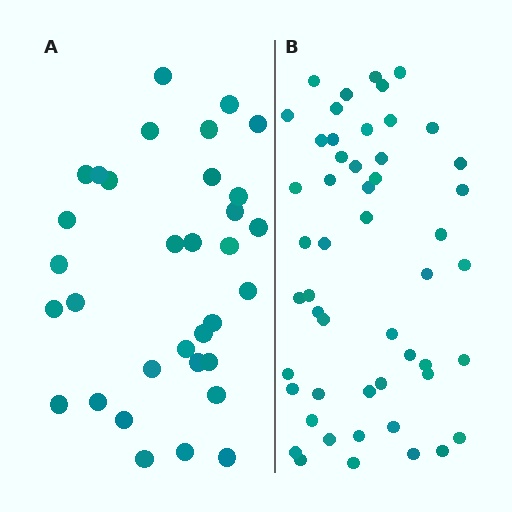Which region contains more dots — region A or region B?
Region B (the right region) has more dots.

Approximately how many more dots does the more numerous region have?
Region B has approximately 20 more dots than region A.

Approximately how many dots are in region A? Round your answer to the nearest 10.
About 30 dots. (The exact count is 33, which rounds to 30.)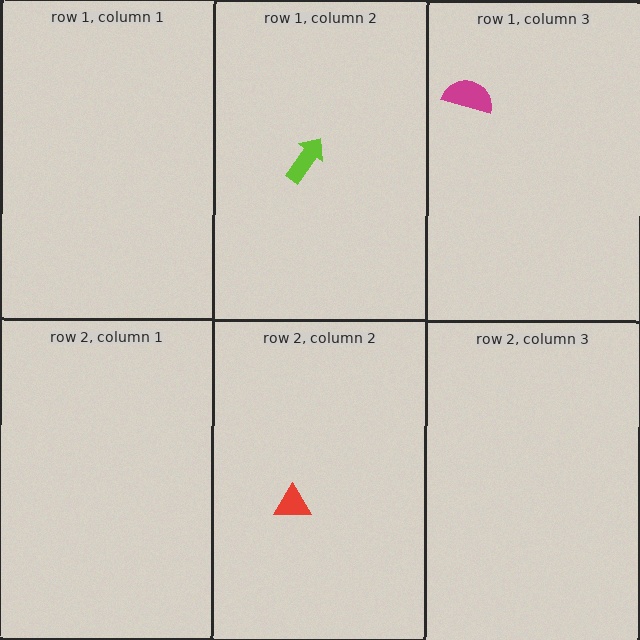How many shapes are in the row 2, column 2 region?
1.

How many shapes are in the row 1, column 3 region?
1.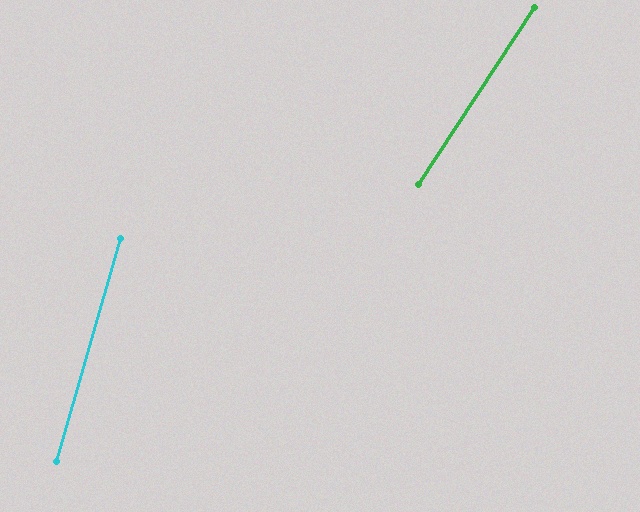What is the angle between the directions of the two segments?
Approximately 17 degrees.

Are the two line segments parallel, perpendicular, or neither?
Neither parallel nor perpendicular — they differ by about 17°.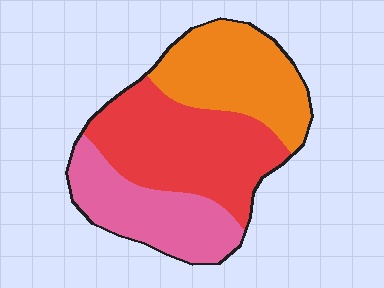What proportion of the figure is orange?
Orange covers about 30% of the figure.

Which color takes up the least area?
Pink, at roughly 25%.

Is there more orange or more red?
Red.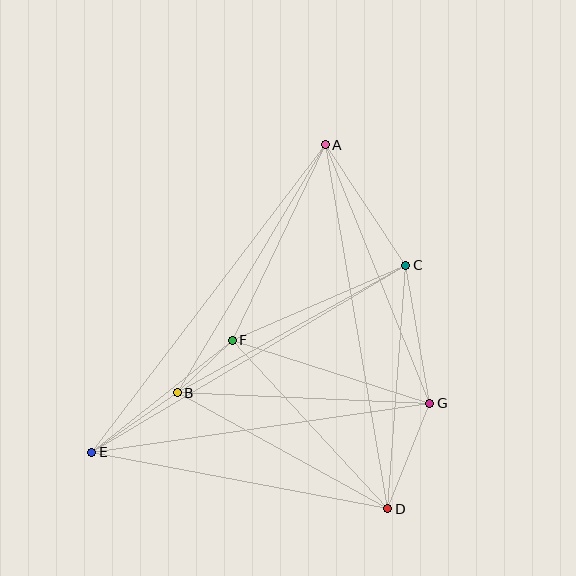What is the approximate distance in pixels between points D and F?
The distance between D and F is approximately 229 pixels.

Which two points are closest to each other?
Points B and F are closest to each other.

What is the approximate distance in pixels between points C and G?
The distance between C and G is approximately 140 pixels.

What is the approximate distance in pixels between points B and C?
The distance between B and C is approximately 261 pixels.